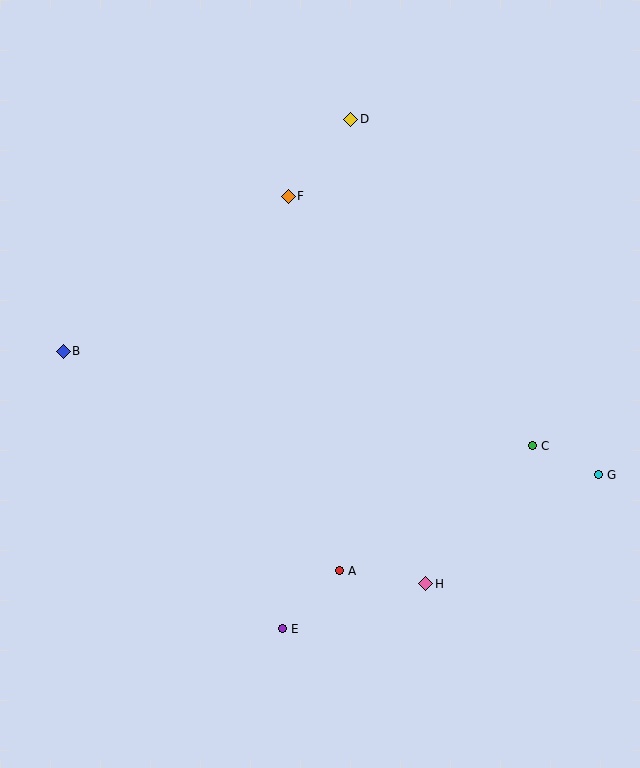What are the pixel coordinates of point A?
Point A is at (339, 571).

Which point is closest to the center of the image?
Point A at (339, 571) is closest to the center.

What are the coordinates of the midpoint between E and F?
The midpoint between E and F is at (285, 412).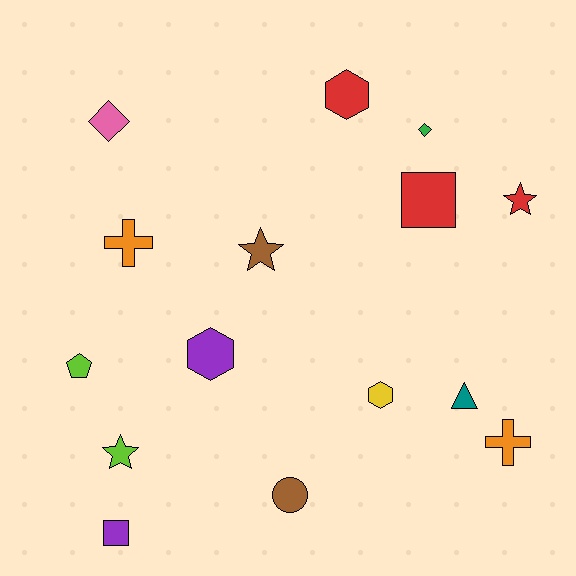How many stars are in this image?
There are 3 stars.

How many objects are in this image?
There are 15 objects.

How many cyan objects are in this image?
There are no cyan objects.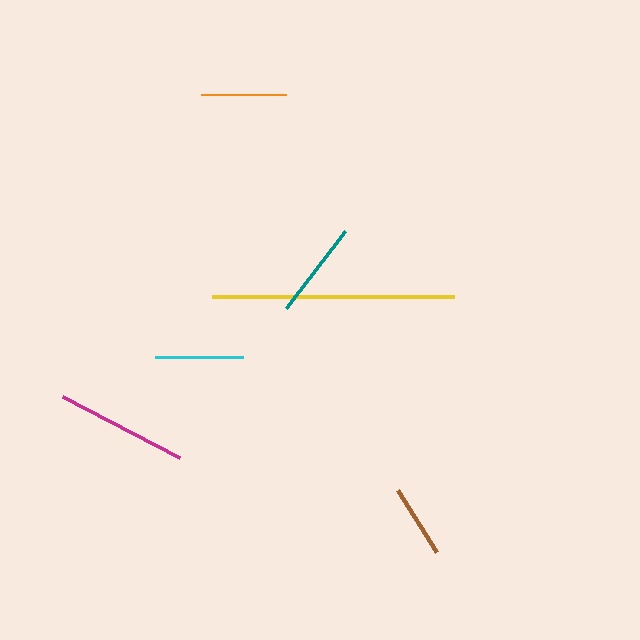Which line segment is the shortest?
The brown line is the shortest at approximately 73 pixels.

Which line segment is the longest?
The yellow line is the longest at approximately 242 pixels.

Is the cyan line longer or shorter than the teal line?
The teal line is longer than the cyan line.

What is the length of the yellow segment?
The yellow segment is approximately 242 pixels long.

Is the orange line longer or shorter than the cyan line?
The cyan line is longer than the orange line.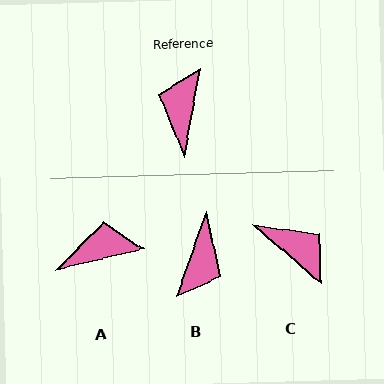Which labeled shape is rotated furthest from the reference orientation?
B, about 171 degrees away.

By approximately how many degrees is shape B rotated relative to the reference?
Approximately 171 degrees counter-clockwise.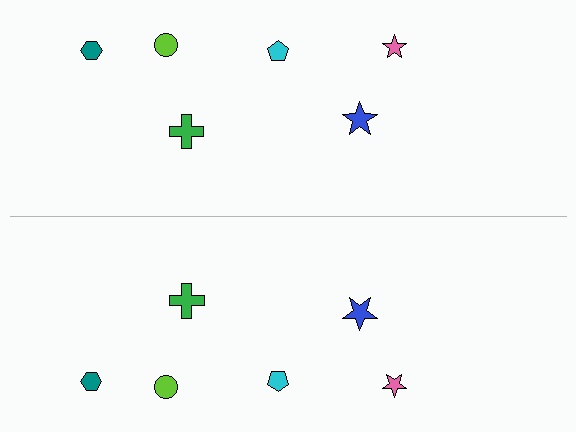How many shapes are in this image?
There are 12 shapes in this image.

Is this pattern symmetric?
Yes, this pattern has bilateral (reflection) symmetry.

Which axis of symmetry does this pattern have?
The pattern has a horizontal axis of symmetry running through the center of the image.